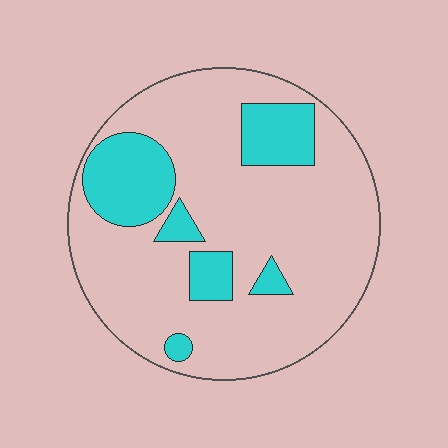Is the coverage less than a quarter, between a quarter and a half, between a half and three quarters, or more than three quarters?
Less than a quarter.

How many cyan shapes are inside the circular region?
6.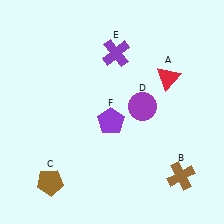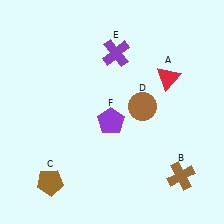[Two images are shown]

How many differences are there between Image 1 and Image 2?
There is 1 difference between the two images.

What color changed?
The circle (D) changed from purple in Image 1 to brown in Image 2.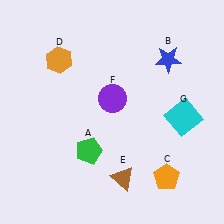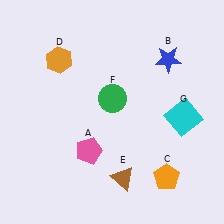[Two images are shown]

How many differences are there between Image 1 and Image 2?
There are 2 differences between the two images.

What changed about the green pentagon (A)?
In Image 1, A is green. In Image 2, it changed to pink.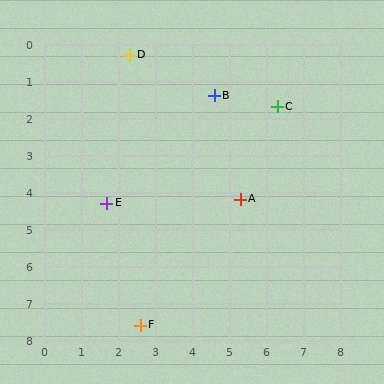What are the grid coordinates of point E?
Point E is at approximately (1.7, 4.3).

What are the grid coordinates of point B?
Point B is at approximately (4.6, 1.4).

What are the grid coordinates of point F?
Point F is at approximately (2.6, 7.6).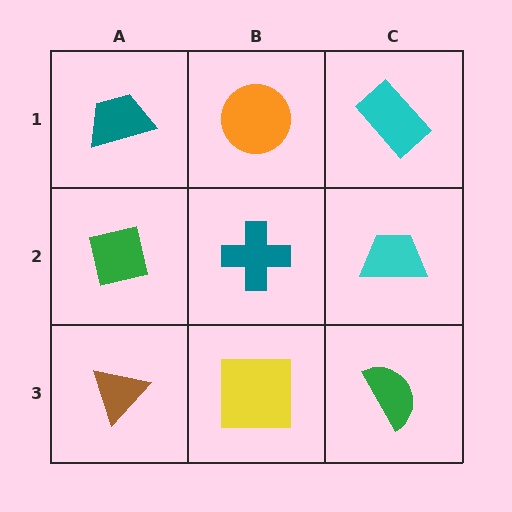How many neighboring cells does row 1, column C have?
2.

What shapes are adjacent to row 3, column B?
A teal cross (row 2, column B), a brown triangle (row 3, column A), a green semicircle (row 3, column C).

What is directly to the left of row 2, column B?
A green square.